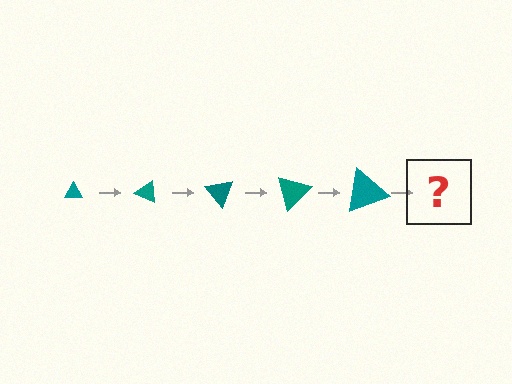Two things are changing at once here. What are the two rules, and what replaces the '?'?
The two rules are that the triangle grows larger each step and it rotates 25 degrees each step. The '?' should be a triangle, larger than the previous one and rotated 125 degrees from the start.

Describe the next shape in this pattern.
It should be a triangle, larger than the previous one and rotated 125 degrees from the start.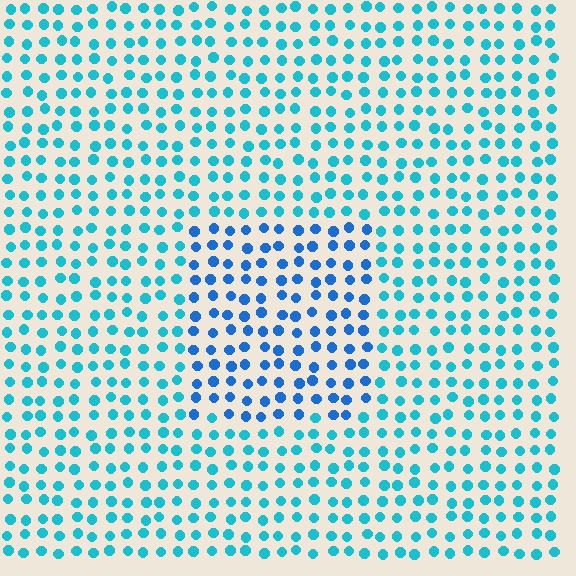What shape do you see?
I see a rectangle.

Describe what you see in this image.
The image is filled with small cyan elements in a uniform arrangement. A rectangle-shaped region is visible where the elements are tinted to a slightly different hue, forming a subtle color boundary.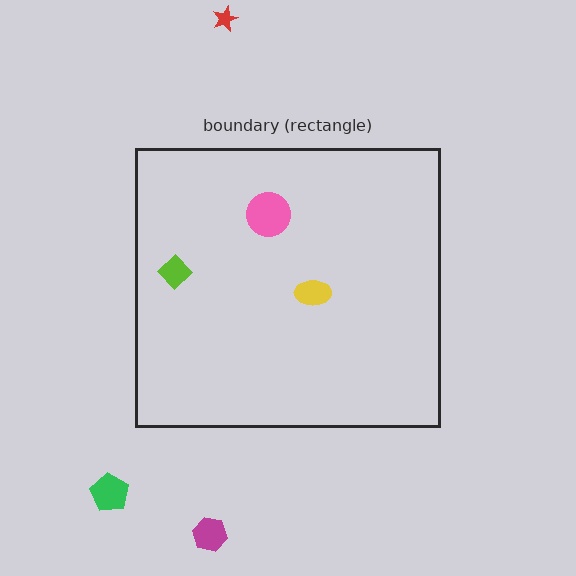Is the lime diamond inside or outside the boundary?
Inside.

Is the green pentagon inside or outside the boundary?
Outside.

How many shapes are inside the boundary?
3 inside, 3 outside.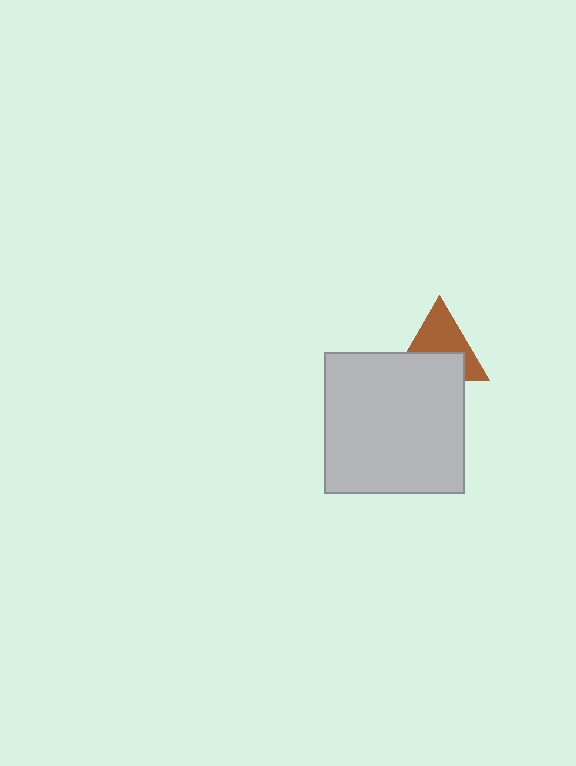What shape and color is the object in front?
The object in front is a light gray square.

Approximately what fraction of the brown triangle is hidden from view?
Roughly 46% of the brown triangle is hidden behind the light gray square.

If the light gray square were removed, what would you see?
You would see the complete brown triangle.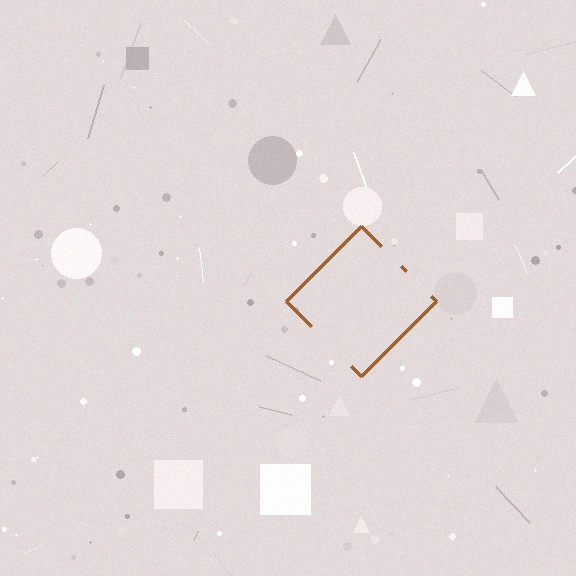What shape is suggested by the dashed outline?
The dashed outline suggests a diamond.